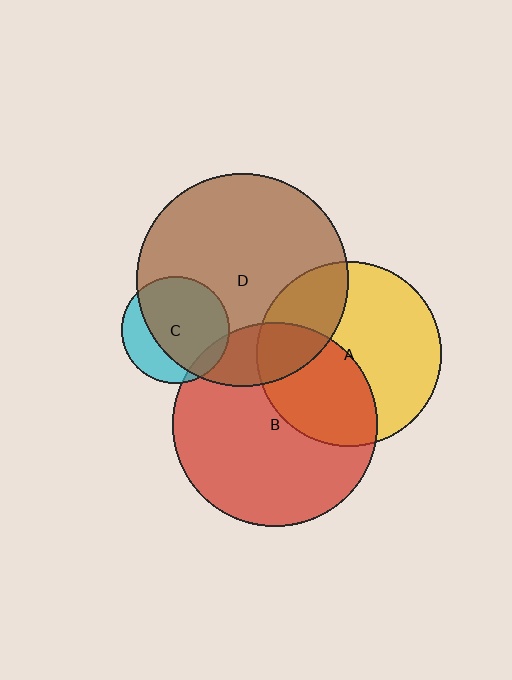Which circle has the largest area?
Circle D (brown).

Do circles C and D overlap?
Yes.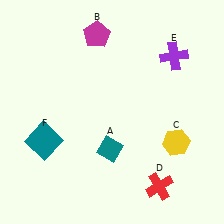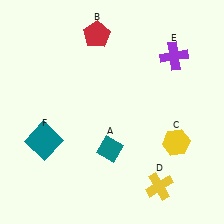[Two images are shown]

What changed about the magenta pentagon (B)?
In Image 1, B is magenta. In Image 2, it changed to red.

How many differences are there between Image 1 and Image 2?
There are 2 differences between the two images.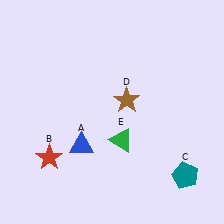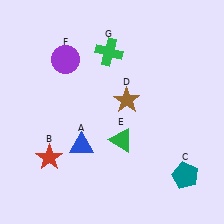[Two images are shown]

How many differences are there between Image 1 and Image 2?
There are 2 differences between the two images.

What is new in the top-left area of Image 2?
A purple circle (F) was added in the top-left area of Image 2.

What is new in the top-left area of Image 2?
A green cross (G) was added in the top-left area of Image 2.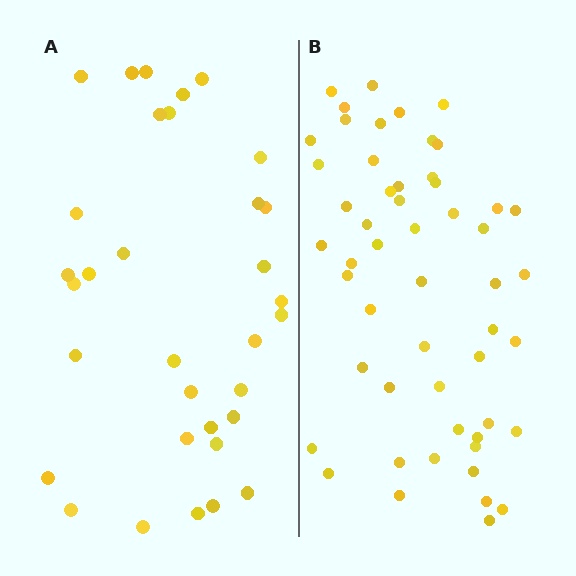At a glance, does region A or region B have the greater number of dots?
Region B (the right region) has more dots.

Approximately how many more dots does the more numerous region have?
Region B has approximately 20 more dots than region A.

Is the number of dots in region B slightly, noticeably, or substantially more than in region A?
Region B has substantially more. The ratio is roughly 1.6 to 1.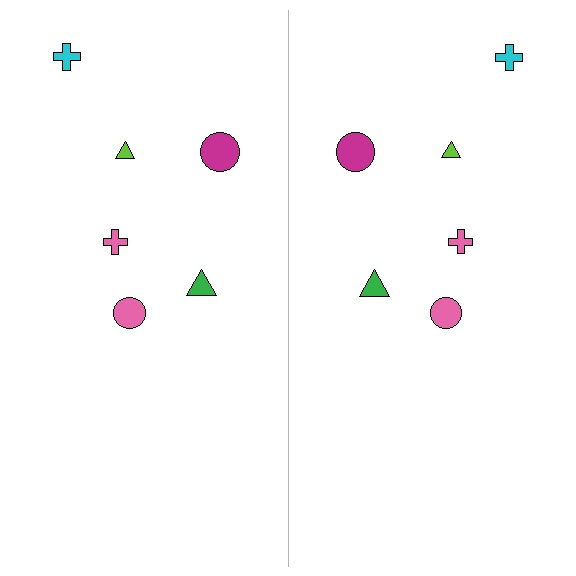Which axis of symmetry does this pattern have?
The pattern has a vertical axis of symmetry running through the center of the image.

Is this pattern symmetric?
Yes, this pattern has bilateral (reflection) symmetry.